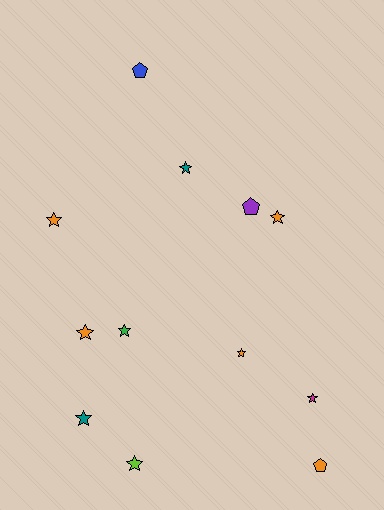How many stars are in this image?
There are 9 stars.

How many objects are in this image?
There are 12 objects.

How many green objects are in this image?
There is 1 green object.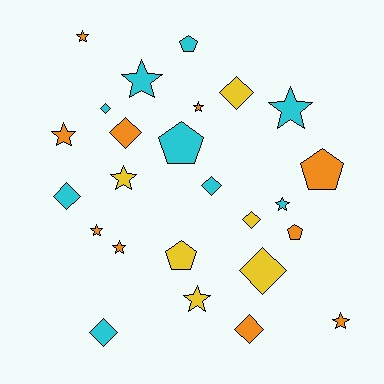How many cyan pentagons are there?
There are 2 cyan pentagons.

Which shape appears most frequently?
Star, with 11 objects.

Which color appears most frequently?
Orange, with 10 objects.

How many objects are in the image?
There are 25 objects.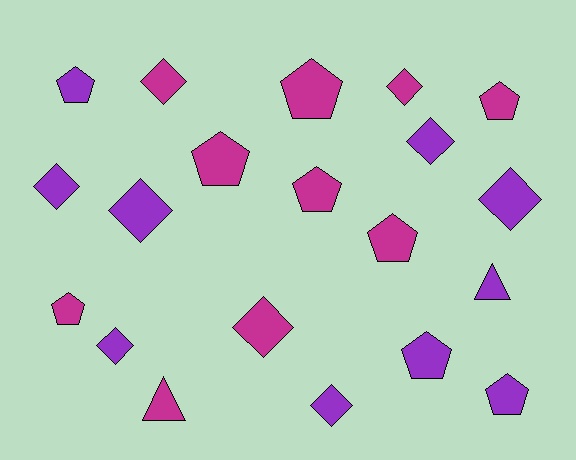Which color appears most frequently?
Purple, with 10 objects.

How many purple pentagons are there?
There are 3 purple pentagons.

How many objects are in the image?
There are 20 objects.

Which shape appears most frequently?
Pentagon, with 9 objects.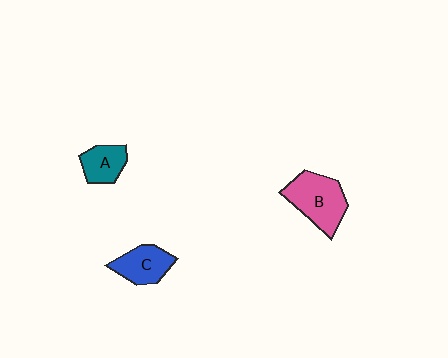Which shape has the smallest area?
Shape A (teal).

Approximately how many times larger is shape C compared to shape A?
Approximately 1.2 times.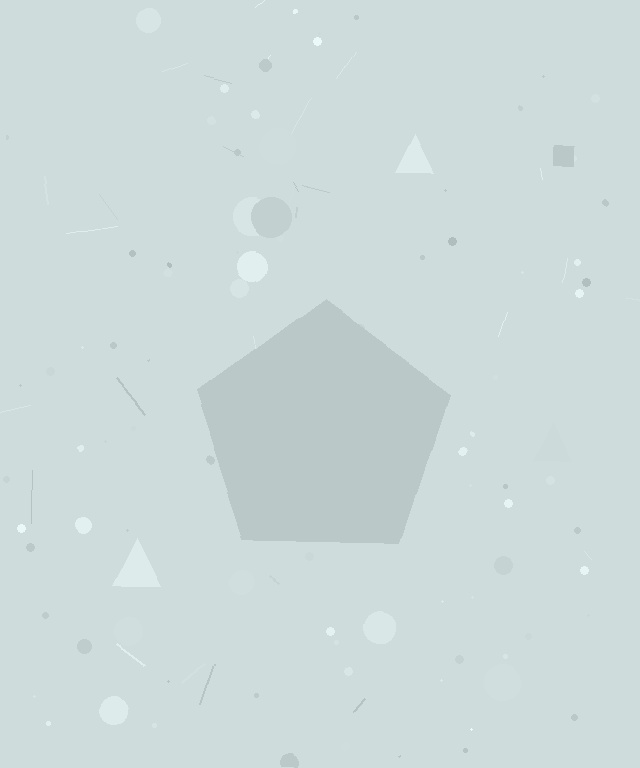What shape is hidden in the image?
A pentagon is hidden in the image.